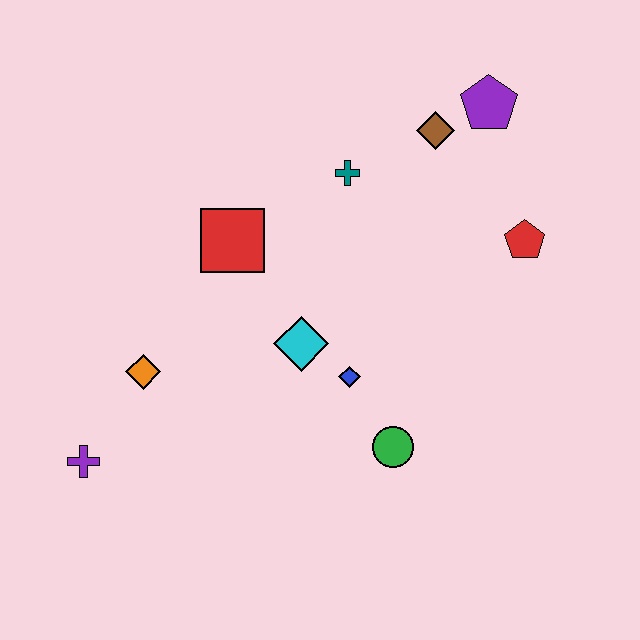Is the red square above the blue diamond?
Yes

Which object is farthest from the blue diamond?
The purple pentagon is farthest from the blue diamond.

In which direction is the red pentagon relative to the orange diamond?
The red pentagon is to the right of the orange diamond.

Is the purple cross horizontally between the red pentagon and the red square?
No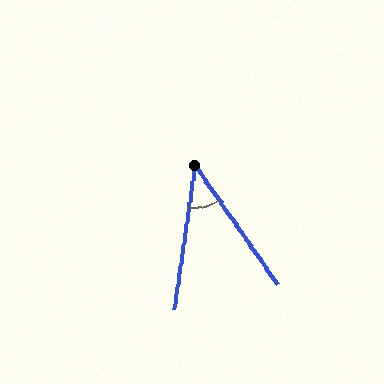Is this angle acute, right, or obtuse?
It is acute.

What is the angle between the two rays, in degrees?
Approximately 43 degrees.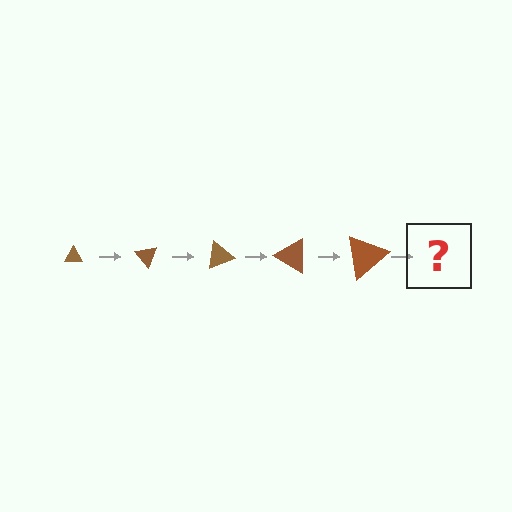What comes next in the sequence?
The next element should be a triangle, larger than the previous one and rotated 250 degrees from the start.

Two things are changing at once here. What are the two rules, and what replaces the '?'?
The two rules are that the triangle grows larger each step and it rotates 50 degrees each step. The '?' should be a triangle, larger than the previous one and rotated 250 degrees from the start.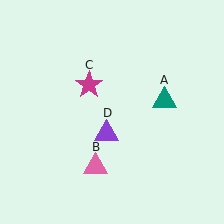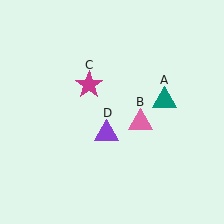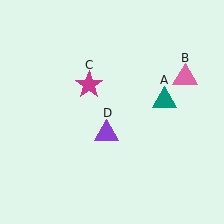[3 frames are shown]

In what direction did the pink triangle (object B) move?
The pink triangle (object B) moved up and to the right.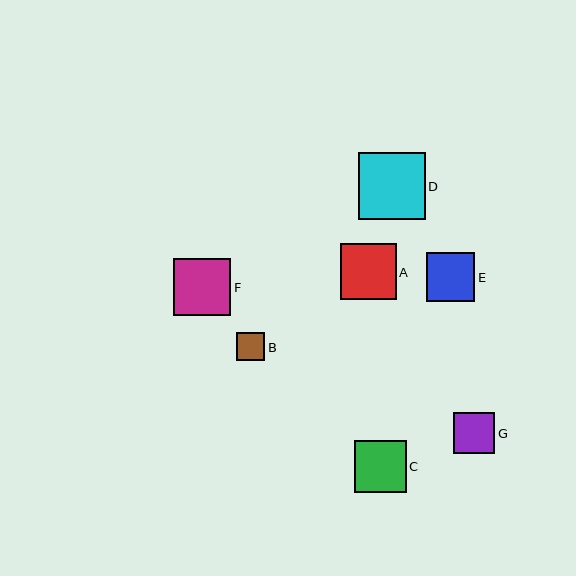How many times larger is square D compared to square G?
Square D is approximately 1.6 times the size of square G.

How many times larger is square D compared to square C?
Square D is approximately 1.3 times the size of square C.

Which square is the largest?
Square D is the largest with a size of approximately 67 pixels.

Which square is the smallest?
Square B is the smallest with a size of approximately 28 pixels.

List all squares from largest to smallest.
From largest to smallest: D, F, A, C, E, G, B.